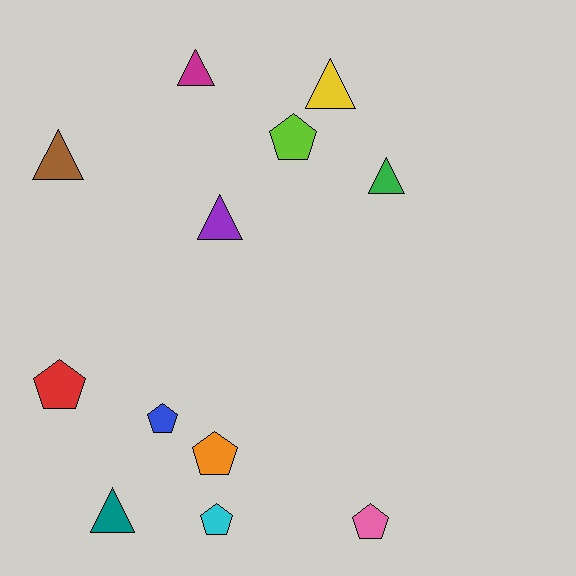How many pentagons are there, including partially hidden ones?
There are 6 pentagons.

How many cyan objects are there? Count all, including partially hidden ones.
There is 1 cyan object.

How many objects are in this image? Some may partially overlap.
There are 12 objects.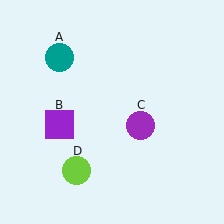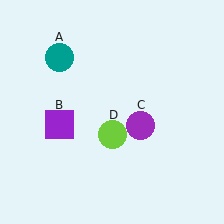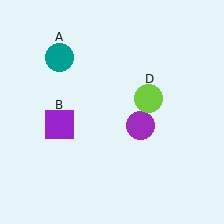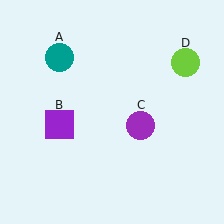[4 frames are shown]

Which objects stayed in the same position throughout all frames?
Teal circle (object A) and purple square (object B) and purple circle (object C) remained stationary.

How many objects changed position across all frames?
1 object changed position: lime circle (object D).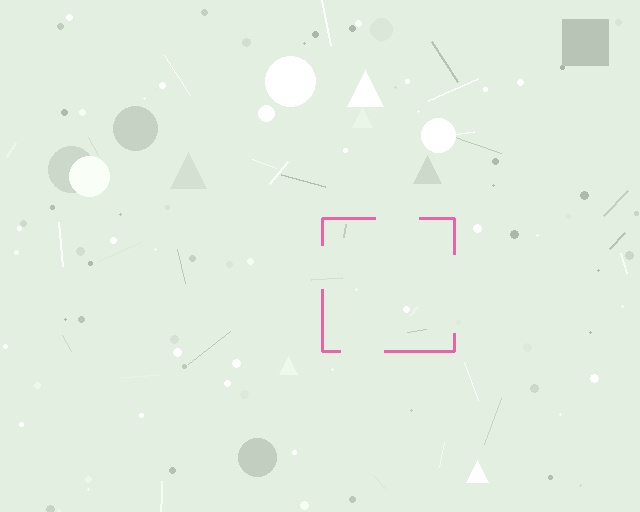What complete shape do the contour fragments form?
The contour fragments form a square.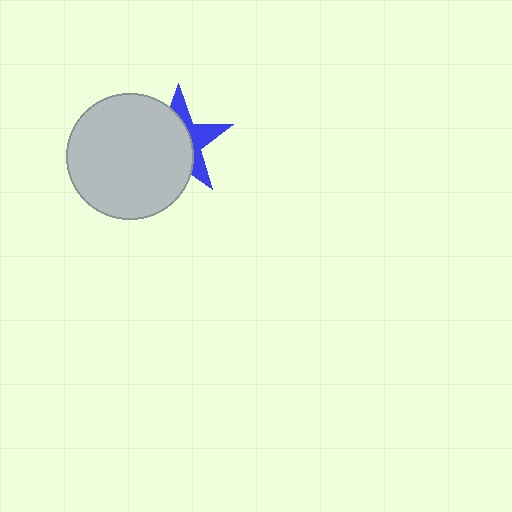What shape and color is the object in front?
The object in front is a light gray circle.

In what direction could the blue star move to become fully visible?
The blue star could move right. That would shift it out from behind the light gray circle entirely.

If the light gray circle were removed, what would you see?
You would see the complete blue star.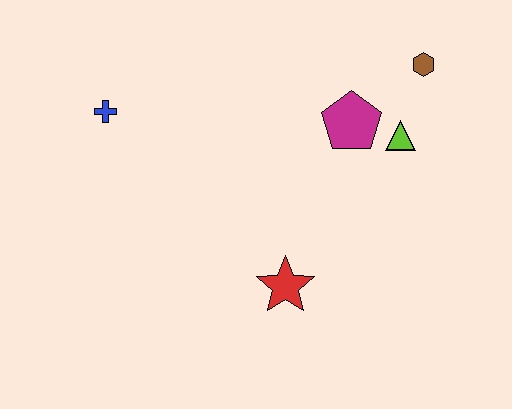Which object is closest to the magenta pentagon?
The lime triangle is closest to the magenta pentagon.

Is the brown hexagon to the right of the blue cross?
Yes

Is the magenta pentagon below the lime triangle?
No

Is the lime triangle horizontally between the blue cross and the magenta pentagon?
No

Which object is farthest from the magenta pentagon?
The blue cross is farthest from the magenta pentagon.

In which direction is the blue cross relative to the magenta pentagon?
The blue cross is to the left of the magenta pentagon.